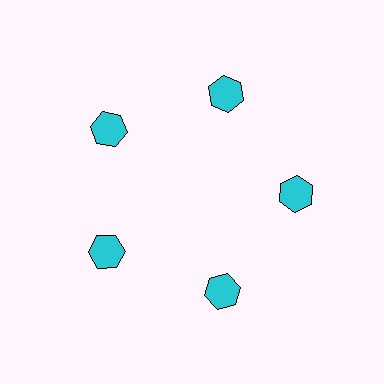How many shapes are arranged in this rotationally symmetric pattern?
There are 5 shapes, arranged in 5 groups of 1.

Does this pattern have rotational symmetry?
Yes, this pattern has 5-fold rotational symmetry. It looks the same after rotating 72 degrees around the center.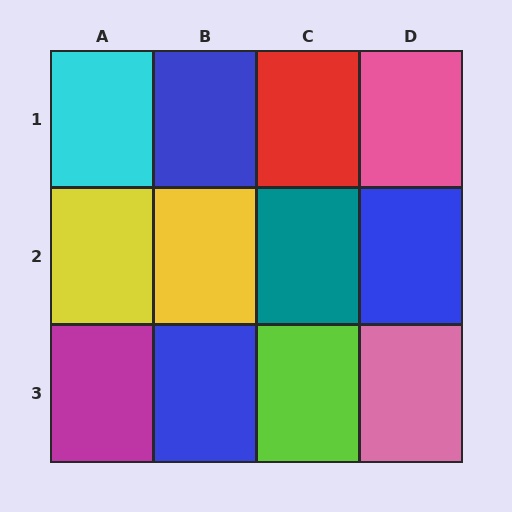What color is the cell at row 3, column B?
Blue.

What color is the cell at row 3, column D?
Pink.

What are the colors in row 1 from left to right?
Cyan, blue, red, pink.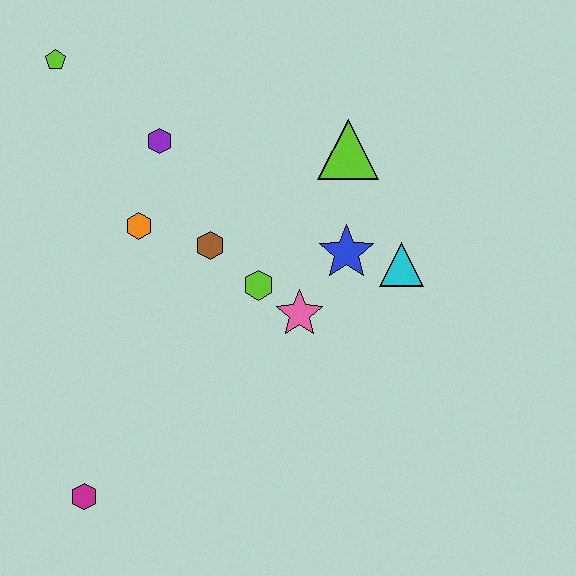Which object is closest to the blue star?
The cyan triangle is closest to the blue star.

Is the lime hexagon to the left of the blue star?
Yes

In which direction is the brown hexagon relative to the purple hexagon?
The brown hexagon is below the purple hexagon.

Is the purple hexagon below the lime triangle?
No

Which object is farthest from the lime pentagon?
The magenta hexagon is farthest from the lime pentagon.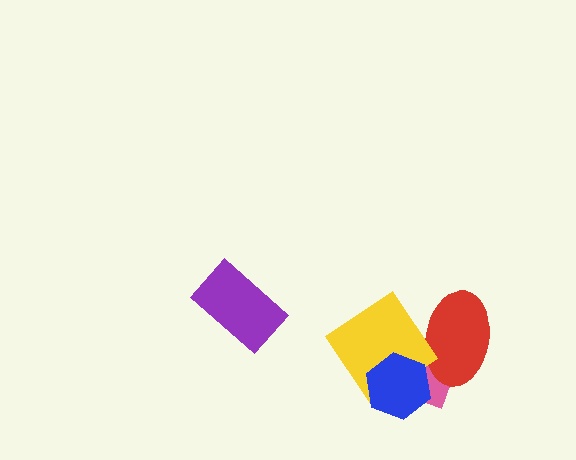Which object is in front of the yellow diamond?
The blue hexagon is in front of the yellow diamond.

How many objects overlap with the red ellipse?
2 objects overlap with the red ellipse.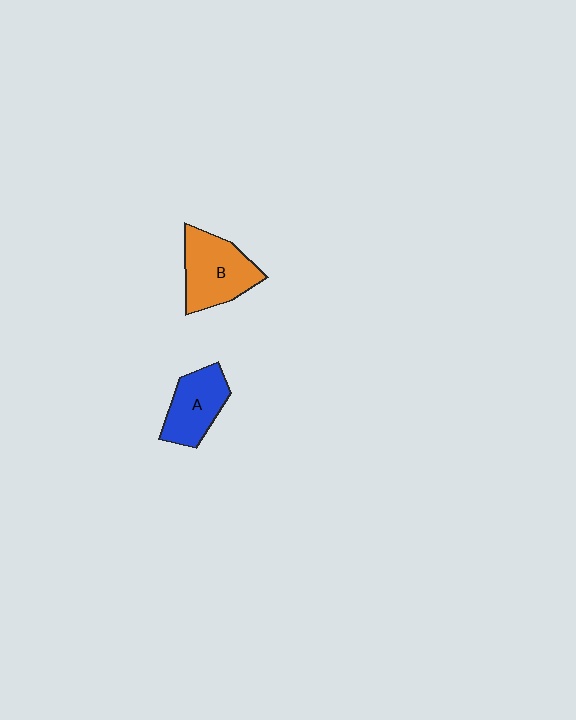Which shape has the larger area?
Shape B (orange).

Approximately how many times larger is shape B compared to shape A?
Approximately 1.2 times.